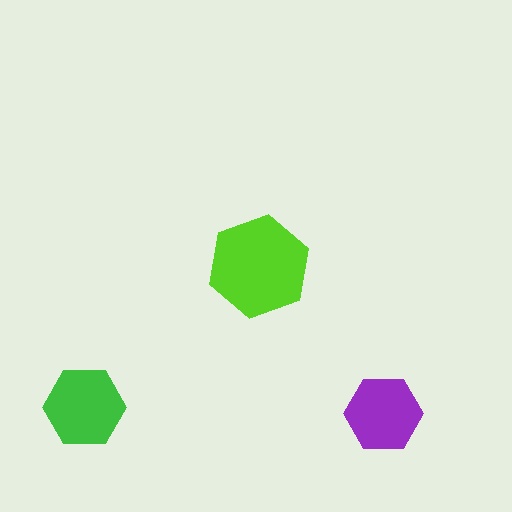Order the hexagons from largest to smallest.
the lime one, the green one, the purple one.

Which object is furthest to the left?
The green hexagon is leftmost.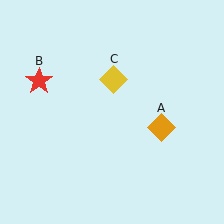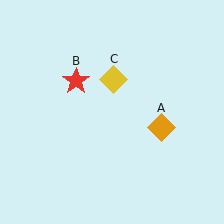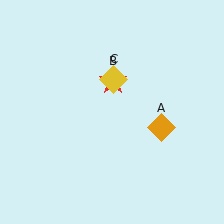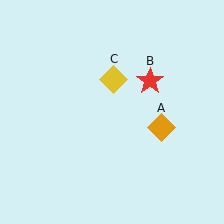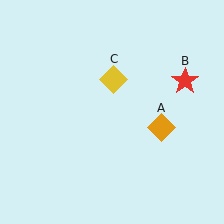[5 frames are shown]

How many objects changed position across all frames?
1 object changed position: red star (object B).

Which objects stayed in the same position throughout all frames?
Orange diamond (object A) and yellow diamond (object C) remained stationary.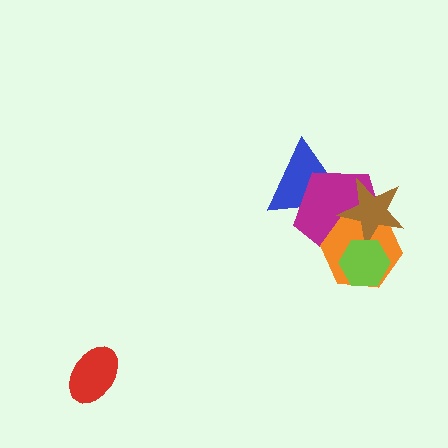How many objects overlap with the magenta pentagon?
4 objects overlap with the magenta pentagon.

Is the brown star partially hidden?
Yes, it is partially covered by another shape.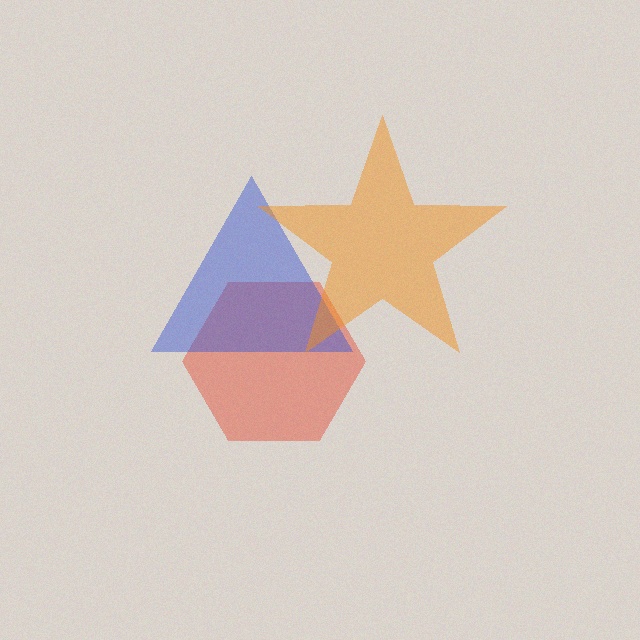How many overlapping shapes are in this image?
There are 3 overlapping shapes in the image.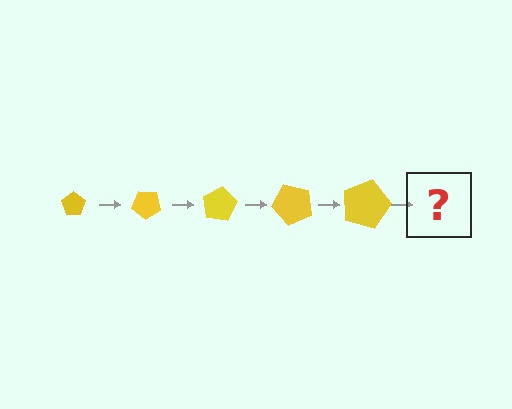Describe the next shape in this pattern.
It should be a pentagon, larger than the previous one and rotated 200 degrees from the start.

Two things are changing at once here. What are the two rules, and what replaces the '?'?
The two rules are that the pentagon grows larger each step and it rotates 40 degrees each step. The '?' should be a pentagon, larger than the previous one and rotated 200 degrees from the start.